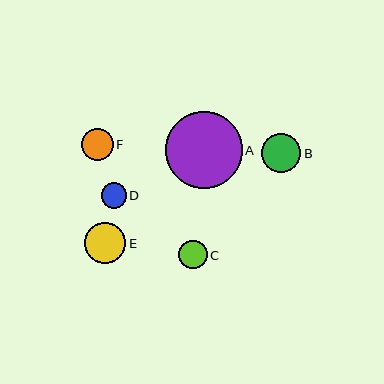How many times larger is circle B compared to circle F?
Circle B is approximately 1.2 times the size of circle F.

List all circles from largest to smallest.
From largest to smallest: A, E, B, F, C, D.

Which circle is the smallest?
Circle D is the smallest with a size of approximately 25 pixels.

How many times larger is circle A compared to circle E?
Circle A is approximately 1.9 times the size of circle E.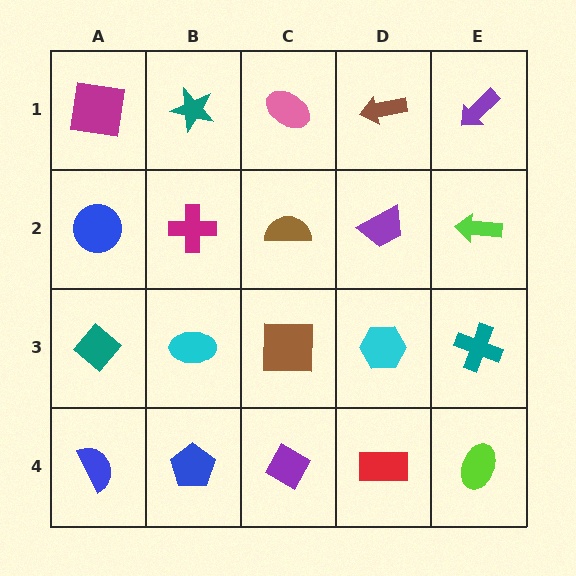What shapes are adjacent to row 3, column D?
A purple trapezoid (row 2, column D), a red rectangle (row 4, column D), a brown square (row 3, column C), a teal cross (row 3, column E).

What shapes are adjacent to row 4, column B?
A cyan ellipse (row 3, column B), a blue semicircle (row 4, column A), a purple diamond (row 4, column C).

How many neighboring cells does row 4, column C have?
3.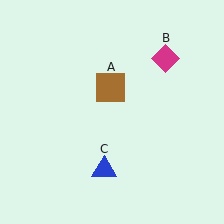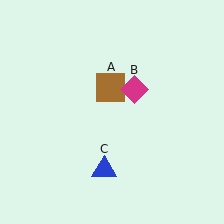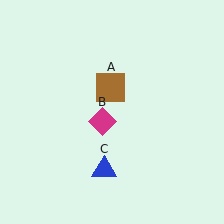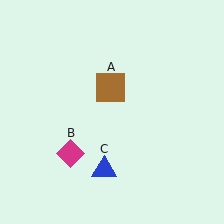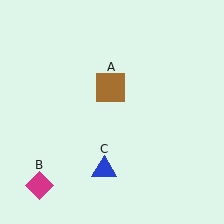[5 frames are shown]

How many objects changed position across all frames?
1 object changed position: magenta diamond (object B).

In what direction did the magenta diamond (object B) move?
The magenta diamond (object B) moved down and to the left.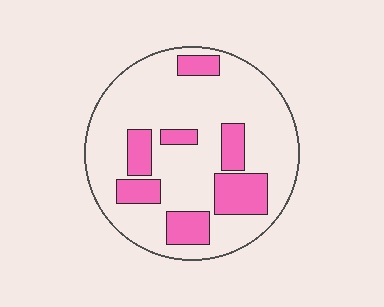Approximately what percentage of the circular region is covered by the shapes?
Approximately 25%.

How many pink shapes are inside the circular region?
7.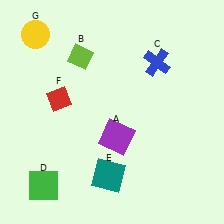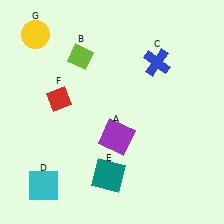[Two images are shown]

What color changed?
The square (D) changed from green in Image 1 to cyan in Image 2.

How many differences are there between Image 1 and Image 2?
There is 1 difference between the two images.